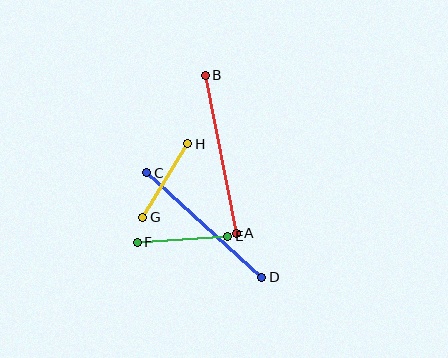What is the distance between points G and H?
The distance is approximately 86 pixels.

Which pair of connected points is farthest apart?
Points A and B are farthest apart.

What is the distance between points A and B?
The distance is approximately 161 pixels.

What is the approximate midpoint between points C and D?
The midpoint is at approximately (204, 225) pixels.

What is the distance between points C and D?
The distance is approximately 156 pixels.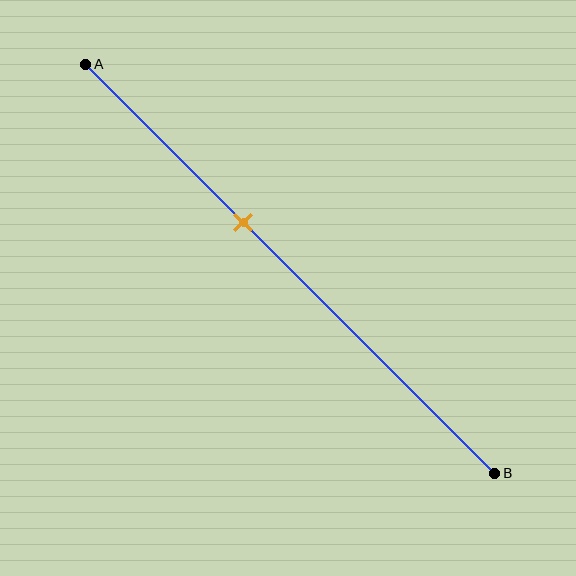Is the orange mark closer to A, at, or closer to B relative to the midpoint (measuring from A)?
The orange mark is closer to point A than the midpoint of segment AB.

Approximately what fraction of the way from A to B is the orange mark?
The orange mark is approximately 40% of the way from A to B.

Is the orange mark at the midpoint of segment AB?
No, the mark is at about 40% from A, not at the 50% midpoint.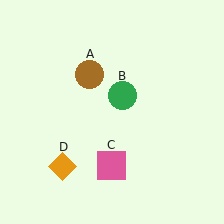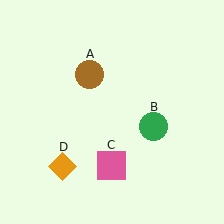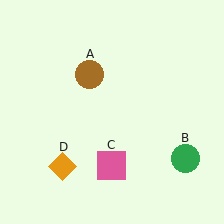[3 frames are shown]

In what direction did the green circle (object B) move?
The green circle (object B) moved down and to the right.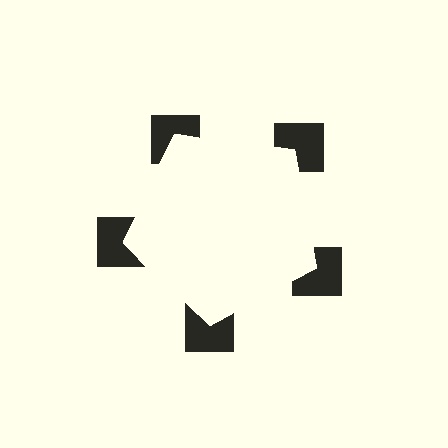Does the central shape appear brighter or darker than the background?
It typically appears slightly brighter than the background, even though no actual brightness change is drawn.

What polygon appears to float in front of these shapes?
An illusory pentagon — its edges are inferred from the aligned wedge cuts in the notched squares, not physically drawn.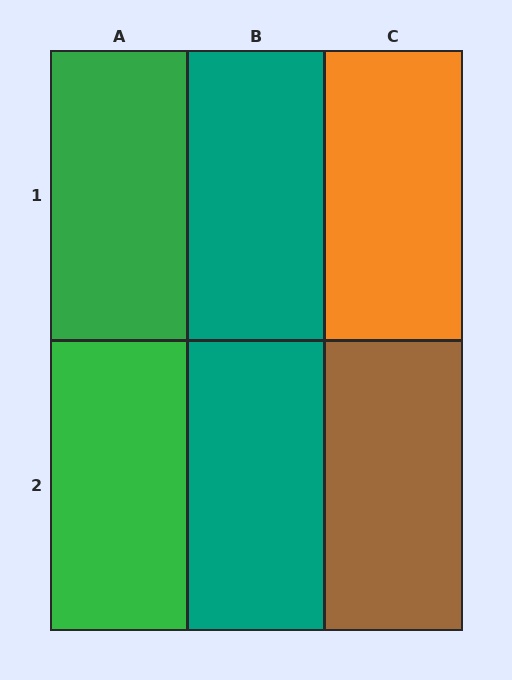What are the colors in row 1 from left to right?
Green, teal, orange.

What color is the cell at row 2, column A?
Green.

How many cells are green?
2 cells are green.